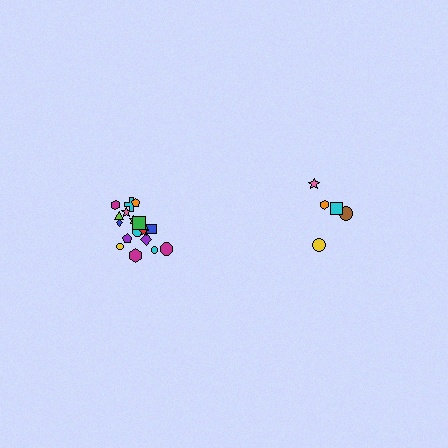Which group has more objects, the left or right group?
The left group.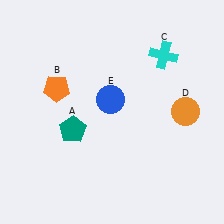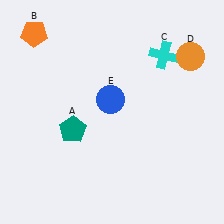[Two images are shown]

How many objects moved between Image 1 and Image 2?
2 objects moved between the two images.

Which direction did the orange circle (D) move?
The orange circle (D) moved up.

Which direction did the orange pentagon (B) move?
The orange pentagon (B) moved up.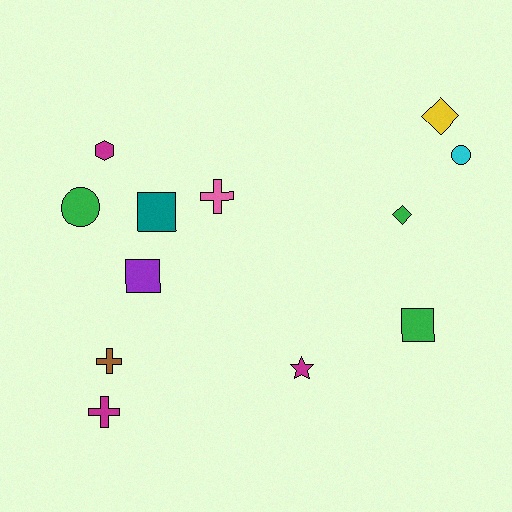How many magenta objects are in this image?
There are 3 magenta objects.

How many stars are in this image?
There is 1 star.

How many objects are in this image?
There are 12 objects.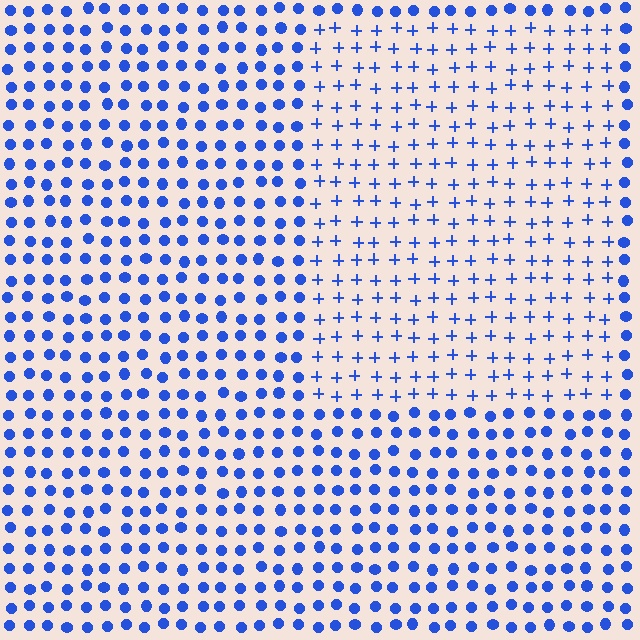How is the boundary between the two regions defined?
The boundary is defined by a change in element shape: plus signs inside vs. circles outside. All elements share the same color and spacing.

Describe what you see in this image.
The image is filled with small blue elements arranged in a uniform grid. A rectangle-shaped region contains plus signs, while the surrounding area contains circles. The boundary is defined purely by the change in element shape.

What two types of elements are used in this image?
The image uses plus signs inside the rectangle region and circles outside it.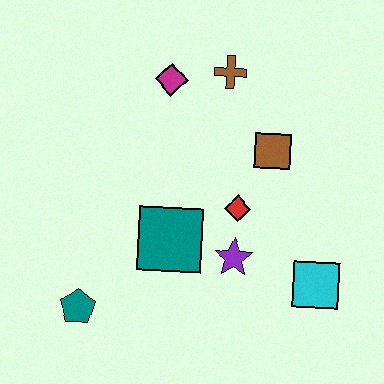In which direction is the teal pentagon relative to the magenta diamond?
The teal pentagon is below the magenta diamond.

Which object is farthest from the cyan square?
The magenta diamond is farthest from the cyan square.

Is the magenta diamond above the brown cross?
No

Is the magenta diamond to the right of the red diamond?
No